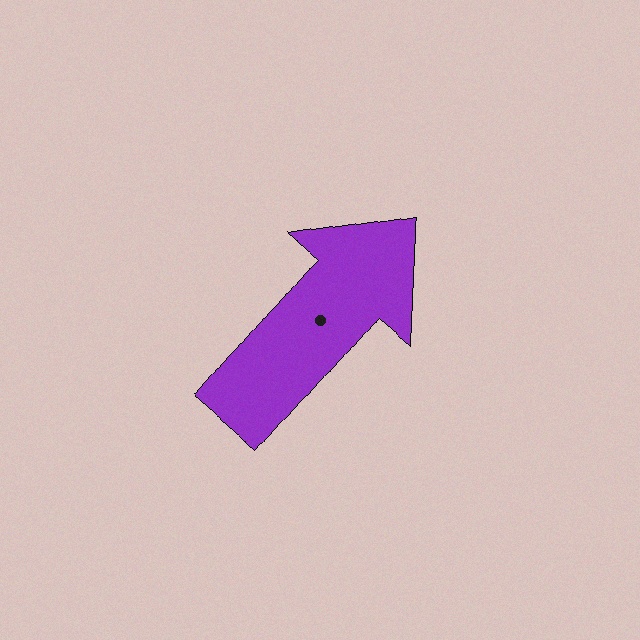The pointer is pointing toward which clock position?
Roughly 1 o'clock.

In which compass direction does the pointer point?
Northeast.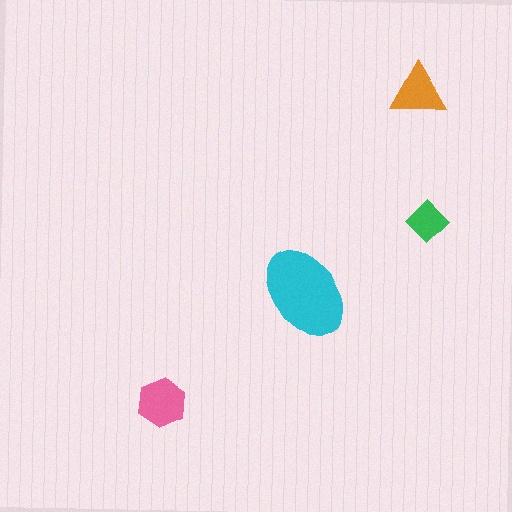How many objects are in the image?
There are 4 objects in the image.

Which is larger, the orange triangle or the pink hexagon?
The pink hexagon.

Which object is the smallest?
The green diamond.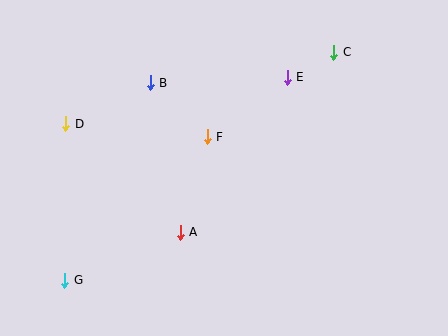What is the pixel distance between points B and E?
The distance between B and E is 137 pixels.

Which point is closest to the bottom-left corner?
Point G is closest to the bottom-left corner.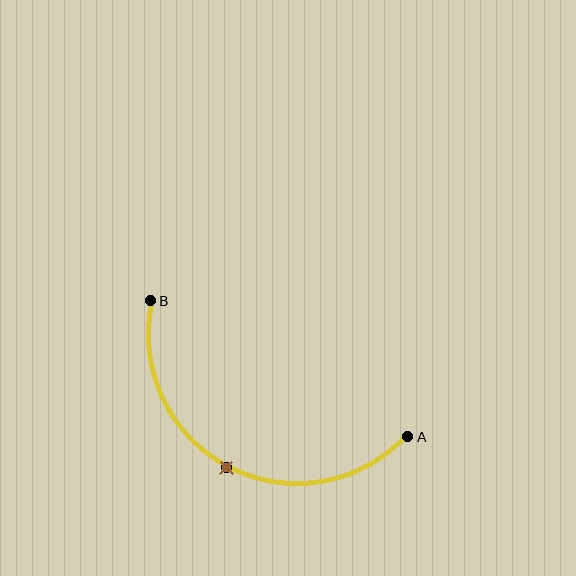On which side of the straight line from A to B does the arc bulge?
The arc bulges below the straight line connecting A and B.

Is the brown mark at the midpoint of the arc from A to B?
Yes. The brown mark lies on the arc at equal arc-length from both A and B — it is the arc midpoint.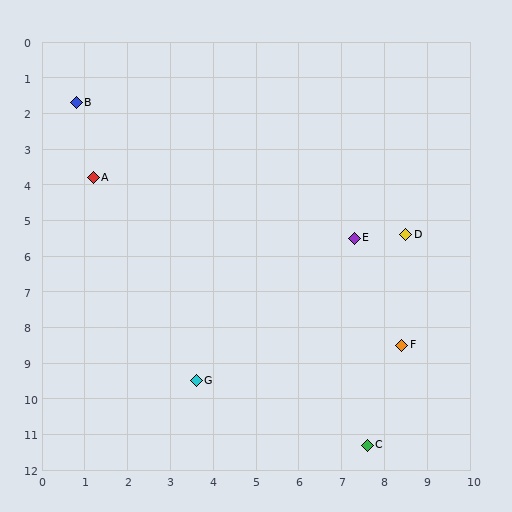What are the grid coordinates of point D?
Point D is at approximately (8.5, 5.4).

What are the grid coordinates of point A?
Point A is at approximately (1.2, 3.8).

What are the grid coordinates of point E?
Point E is at approximately (7.3, 5.5).